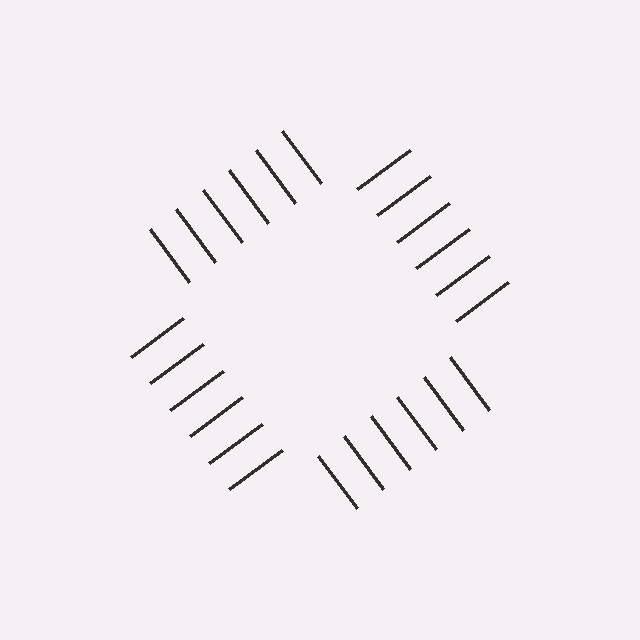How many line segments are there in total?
24 — 6 along each of the 4 edges.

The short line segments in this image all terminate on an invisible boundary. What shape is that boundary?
An illusory square — the line segments terminate on its edges but no continuous stroke is drawn.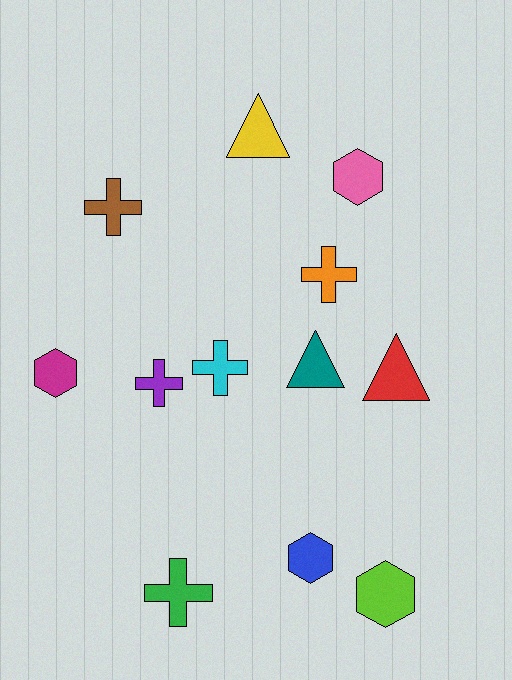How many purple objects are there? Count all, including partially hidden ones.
There is 1 purple object.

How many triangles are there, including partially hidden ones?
There are 3 triangles.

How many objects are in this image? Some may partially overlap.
There are 12 objects.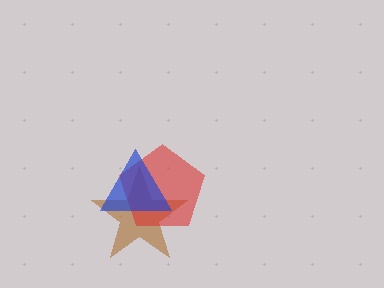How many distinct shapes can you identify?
There are 3 distinct shapes: a brown star, a red pentagon, a blue triangle.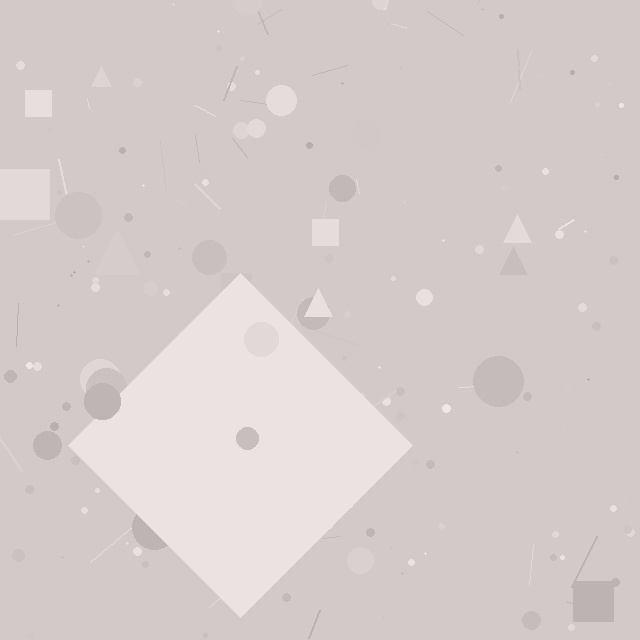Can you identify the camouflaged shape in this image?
The camouflaged shape is a diamond.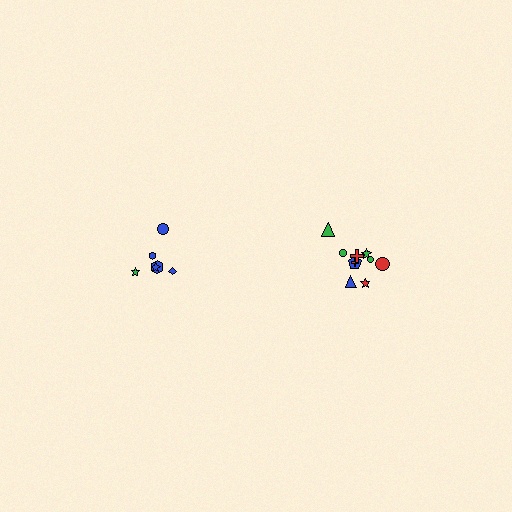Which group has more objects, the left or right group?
The right group.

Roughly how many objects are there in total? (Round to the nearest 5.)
Roughly 15 objects in total.